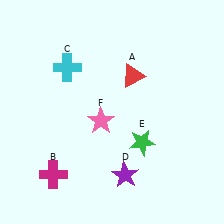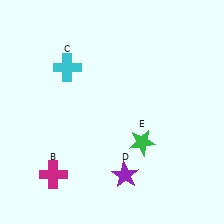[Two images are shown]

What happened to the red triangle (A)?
The red triangle (A) was removed in Image 2. It was in the top-right area of Image 1.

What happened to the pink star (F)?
The pink star (F) was removed in Image 2. It was in the bottom-left area of Image 1.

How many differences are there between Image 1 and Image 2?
There are 2 differences between the two images.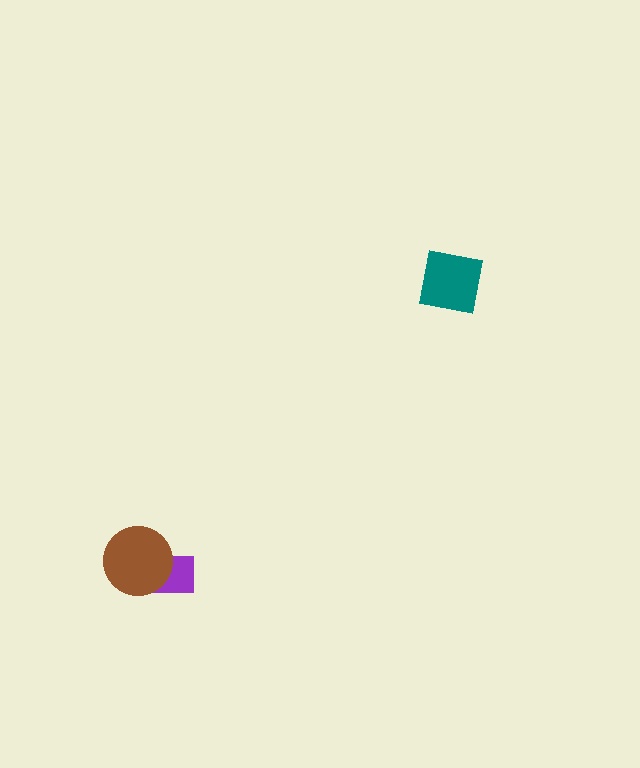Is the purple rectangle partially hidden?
Yes, it is partially covered by another shape.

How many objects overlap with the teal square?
0 objects overlap with the teal square.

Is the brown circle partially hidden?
No, no other shape covers it.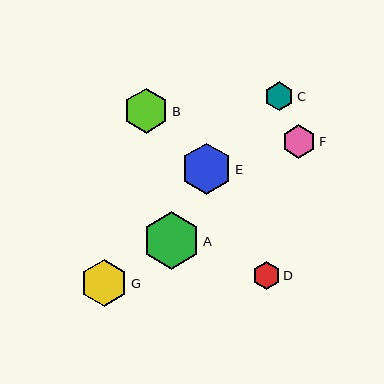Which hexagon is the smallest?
Hexagon D is the smallest with a size of approximately 27 pixels.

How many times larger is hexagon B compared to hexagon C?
Hexagon B is approximately 1.5 times the size of hexagon C.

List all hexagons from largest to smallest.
From largest to smallest: A, E, G, B, F, C, D.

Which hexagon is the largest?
Hexagon A is the largest with a size of approximately 58 pixels.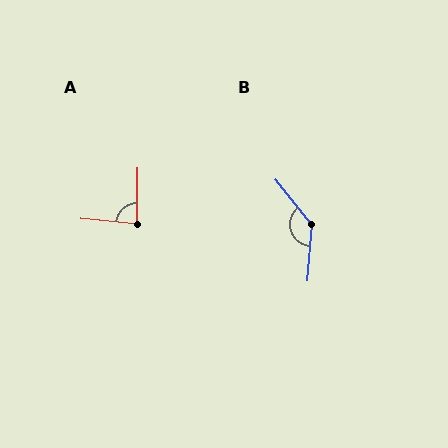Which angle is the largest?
B, at approximately 137 degrees.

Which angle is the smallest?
A, at approximately 84 degrees.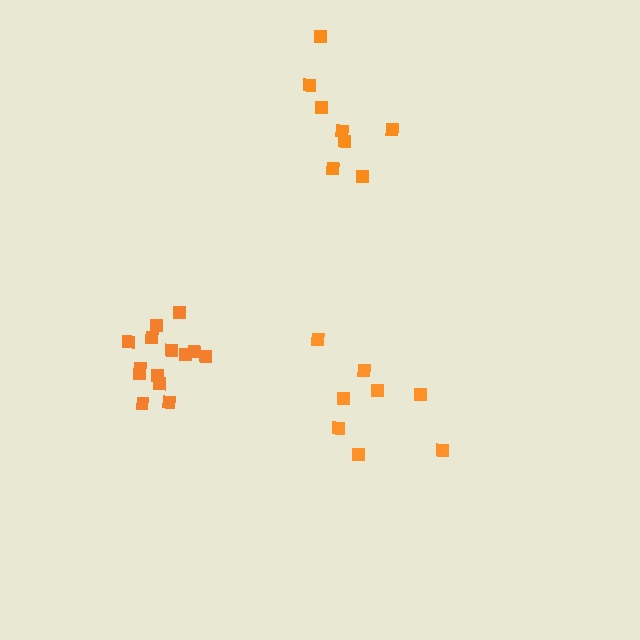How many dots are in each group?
Group 1: 8 dots, Group 2: 8 dots, Group 3: 14 dots (30 total).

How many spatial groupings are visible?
There are 3 spatial groupings.